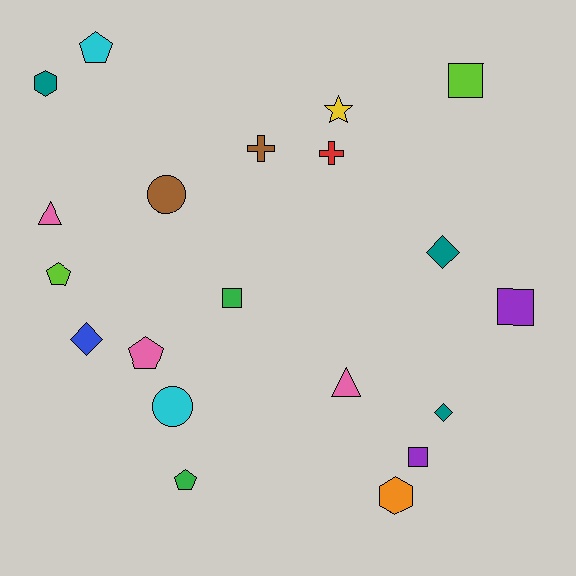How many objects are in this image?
There are 20 objects.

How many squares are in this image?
There are 4 squares.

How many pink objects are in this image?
There are 3 pink objects.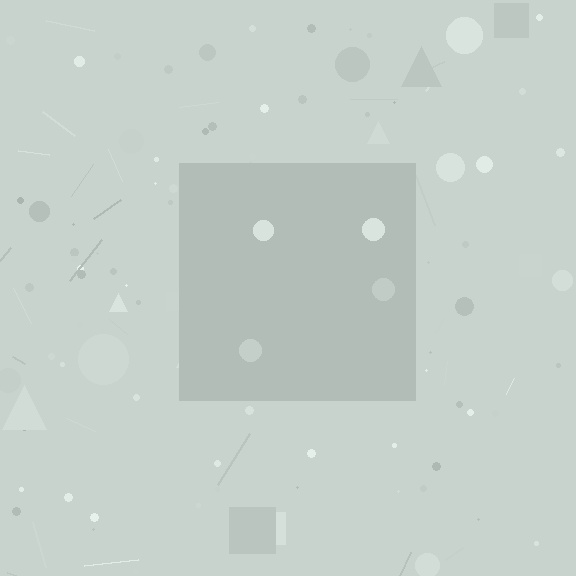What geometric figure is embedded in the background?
A square is embedded in the background.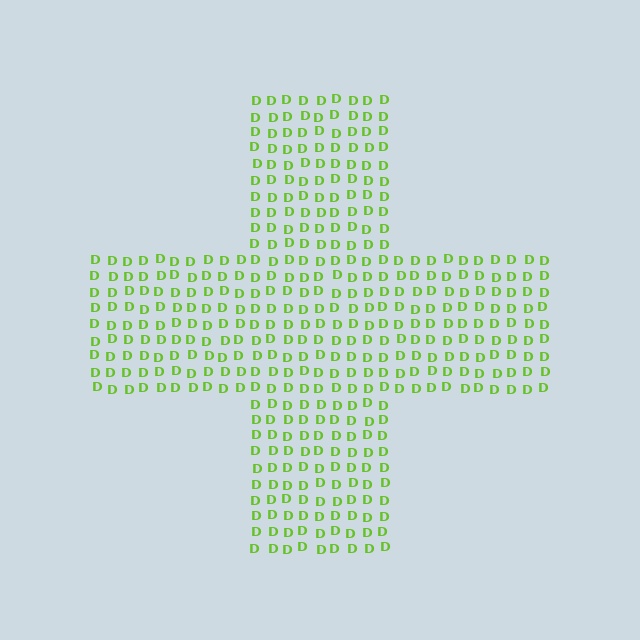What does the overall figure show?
The overall figure shows a cross.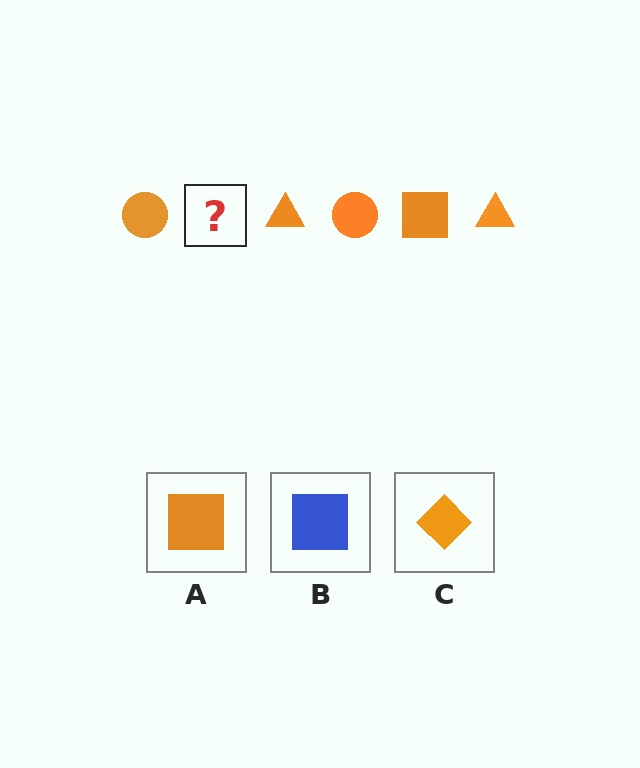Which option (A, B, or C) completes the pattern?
A.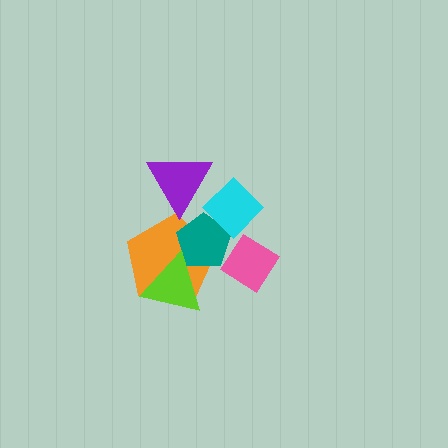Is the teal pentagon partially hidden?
Yes, it is partially covered by another shape.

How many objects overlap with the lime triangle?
2 objects overlap with the lime triangle.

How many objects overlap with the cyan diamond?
2 objects overlap with the cyan diamond.